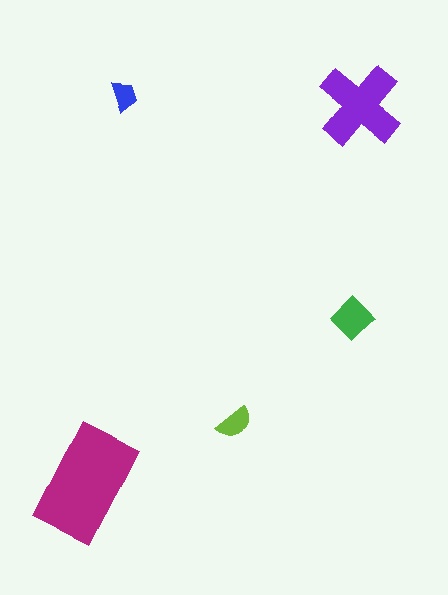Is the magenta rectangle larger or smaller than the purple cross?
Larger.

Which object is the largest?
The magenta rectangle.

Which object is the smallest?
The blue trapezoid.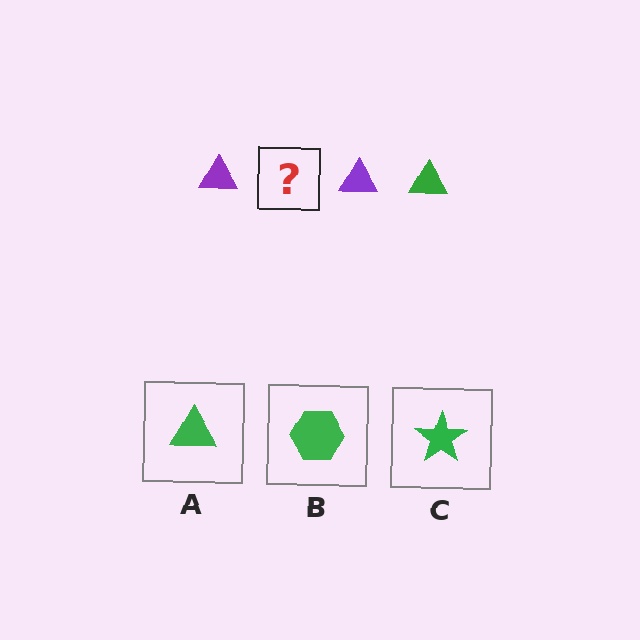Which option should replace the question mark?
Option A.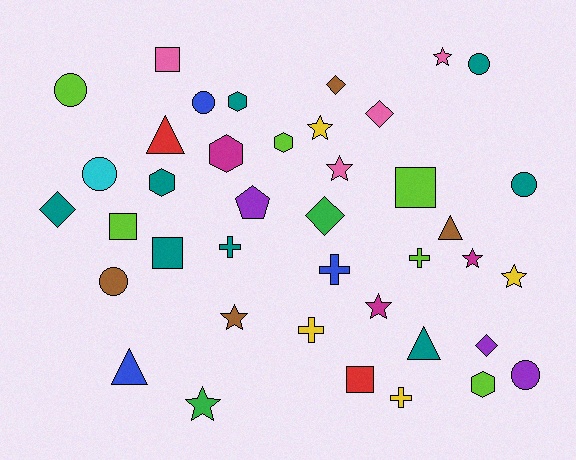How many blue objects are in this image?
There are 3 blue objects.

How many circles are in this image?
There are 7 circles.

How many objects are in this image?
There are 40 objects.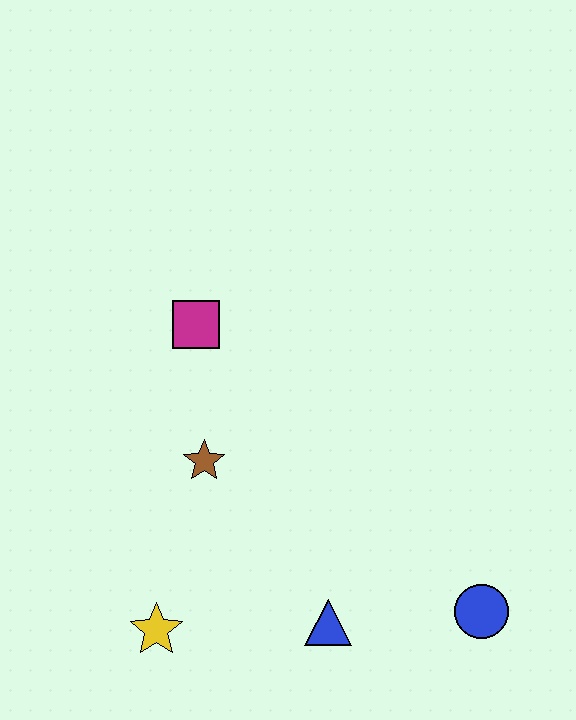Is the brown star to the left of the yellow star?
No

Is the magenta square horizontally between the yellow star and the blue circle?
Yes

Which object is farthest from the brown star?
The blue circle is farthest from the brown star.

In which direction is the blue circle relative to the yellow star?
The blue circle is to the right of the yellow star.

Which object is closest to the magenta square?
The brown star is closest to the magenta square.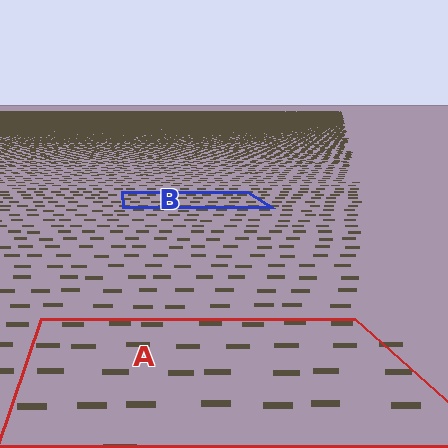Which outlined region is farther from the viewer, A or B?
Region B is farther from the viewer — the texture elements inside it appear smaller and more densely packed.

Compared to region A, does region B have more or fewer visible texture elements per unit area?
Region B has more texture elements per unit area — they are packed more densely because it is farther away.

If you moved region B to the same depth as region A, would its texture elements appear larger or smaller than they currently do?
They would appear larger. At a closer depth, the same texture elements are projected at a bigger on-screen size.